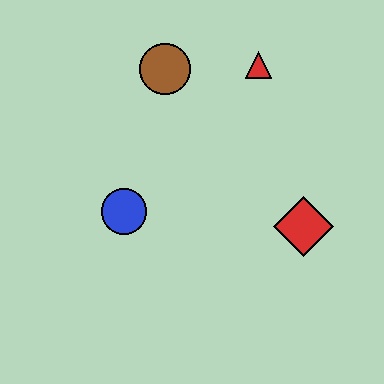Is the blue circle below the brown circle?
Yes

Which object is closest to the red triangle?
The brown circle is closest to the red triangle.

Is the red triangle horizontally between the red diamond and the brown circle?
Yes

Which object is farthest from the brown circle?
The red diamond is farthest from the brown circle.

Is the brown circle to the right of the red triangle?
No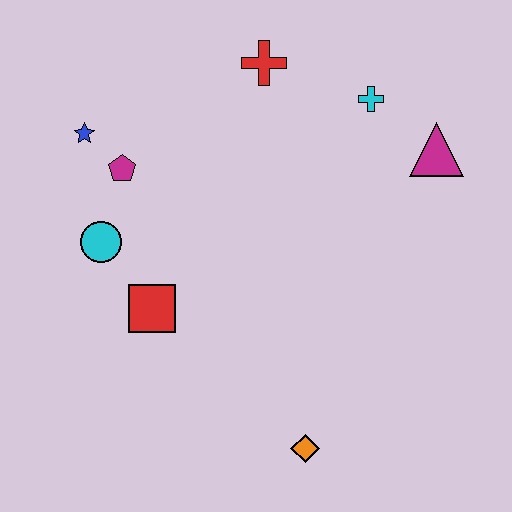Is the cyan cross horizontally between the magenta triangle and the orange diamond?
Yes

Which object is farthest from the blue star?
The orange diamond is farthest from the blue star.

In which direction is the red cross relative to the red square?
The red cross is above the red square.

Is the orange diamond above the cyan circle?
No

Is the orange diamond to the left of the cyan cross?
Yes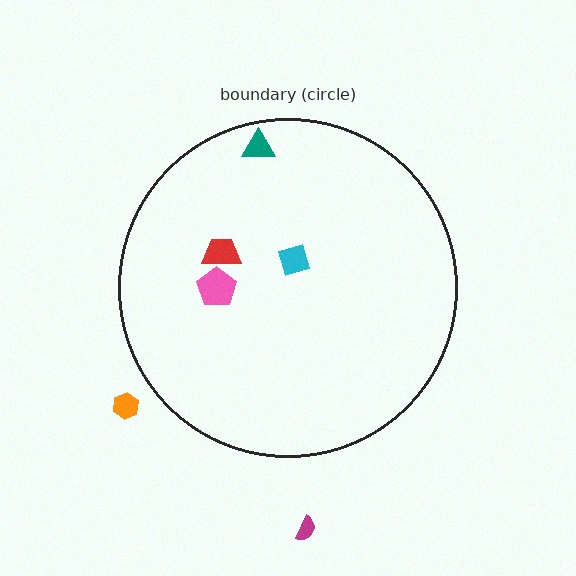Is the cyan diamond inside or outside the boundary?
Inside.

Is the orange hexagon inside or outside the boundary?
Outside.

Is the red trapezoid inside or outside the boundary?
Inside.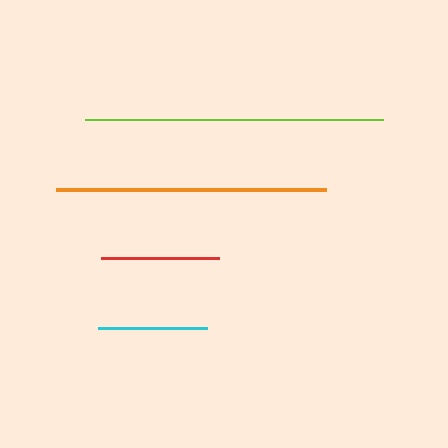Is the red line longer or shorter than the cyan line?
The red line is longer than the cyan line.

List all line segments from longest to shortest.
From longest to shortest: lime, orange, red, cyan.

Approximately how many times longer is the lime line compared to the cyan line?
The lime line is approximately 2.7 times the length of the cyan line.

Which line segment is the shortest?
The cyan line is the shortest at approximately 109 pixels.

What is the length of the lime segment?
The lime segment is approximately 298 pixels long.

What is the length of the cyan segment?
The cyan segment is approximately 109 pixels long.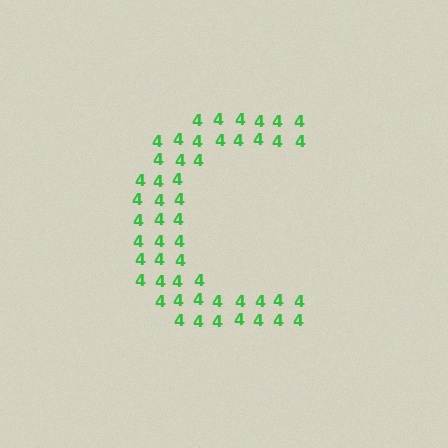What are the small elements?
The small elements are digit 4's.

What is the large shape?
The large shape is the letter C.